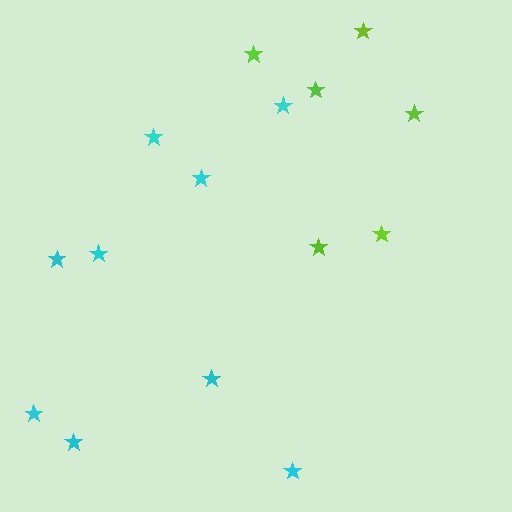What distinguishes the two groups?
There are 2 groups: one group of cyan stars (9) and one group of lime stars (6).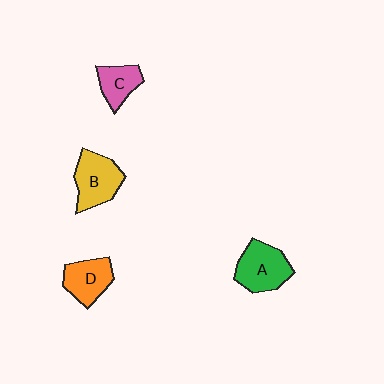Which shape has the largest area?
Shape A (green).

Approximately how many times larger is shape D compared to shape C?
Approximately 1.2 times.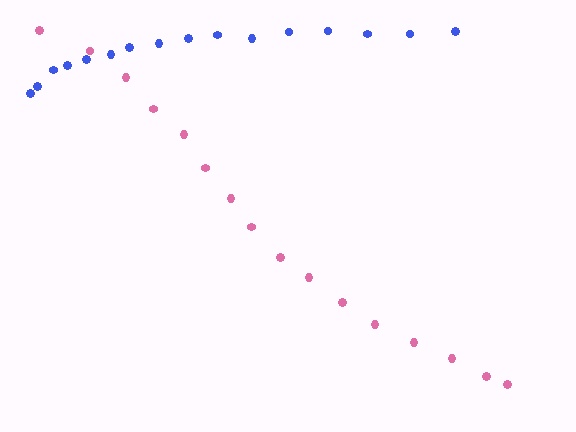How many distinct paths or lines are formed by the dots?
There are 2 distinct paths.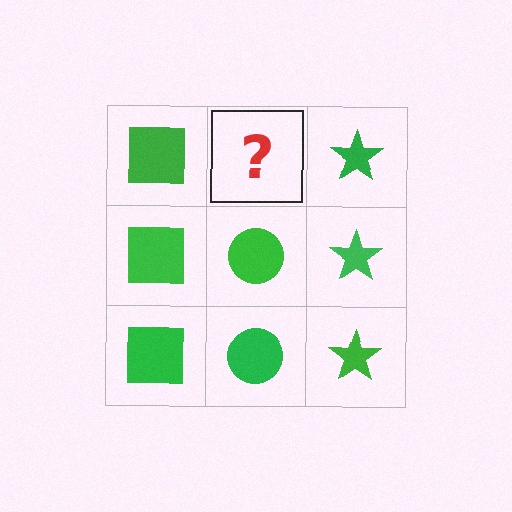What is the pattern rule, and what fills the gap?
The rule is that each column has a consistent shape. The gap should be filled with a green circle.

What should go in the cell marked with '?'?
The missing cell should contain a green circle.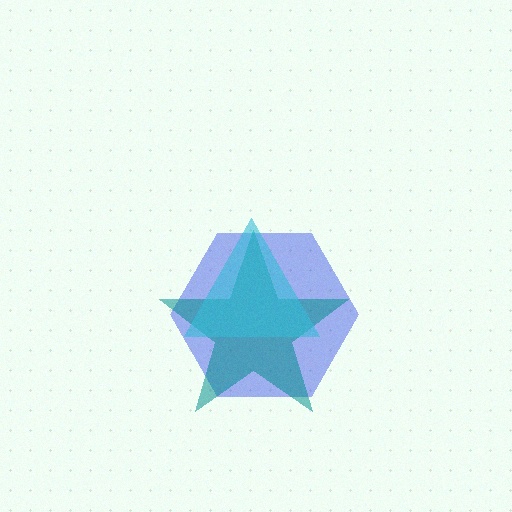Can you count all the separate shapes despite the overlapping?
Yes, there are 3 separate shapes.